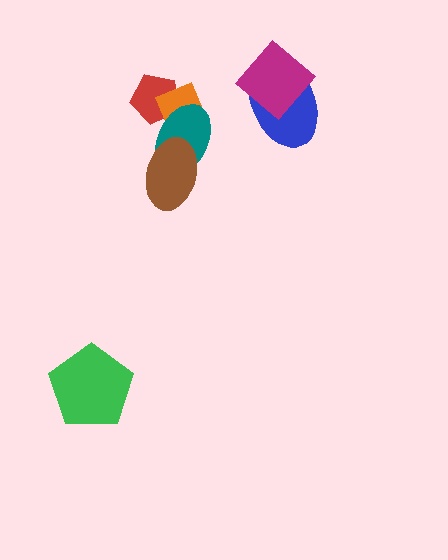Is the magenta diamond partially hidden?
No, no other shape covers it.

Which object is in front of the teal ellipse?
The brown ellipse is in front of the teal ellipse.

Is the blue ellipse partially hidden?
Yes, it is partially covered by another shape.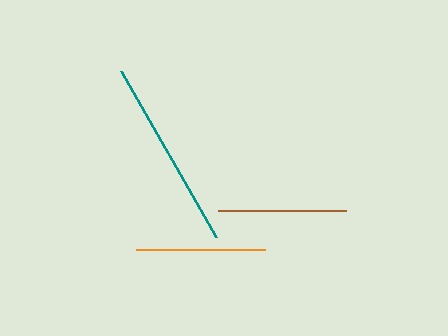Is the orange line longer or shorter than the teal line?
The teal line is longer than the orange line.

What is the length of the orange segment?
The orange segment is approximately 129 pixels long.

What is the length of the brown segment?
The brown segment is approximately 129 pixels long.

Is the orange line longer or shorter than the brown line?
The orange line is longer than the brown line.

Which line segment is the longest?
The teal line is the longest at approximately 191 pixels.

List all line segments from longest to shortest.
From longest to shortest: teal, orange, brown.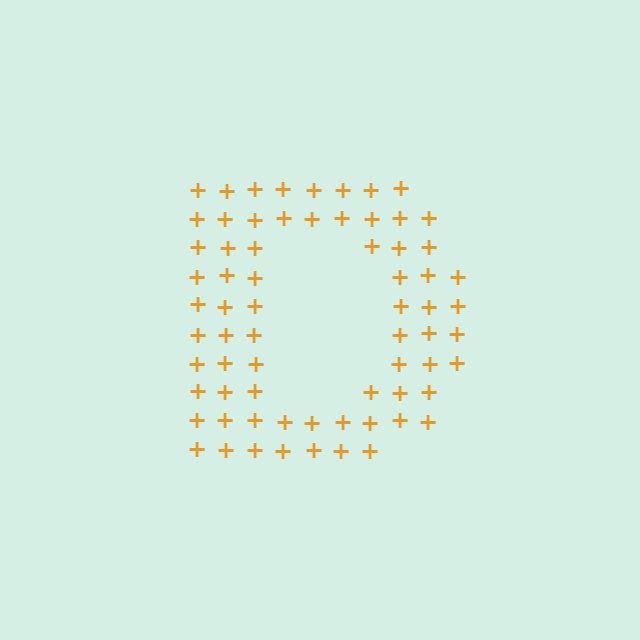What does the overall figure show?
The overall figure shows the letter D.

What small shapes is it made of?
It is made of small plus signs.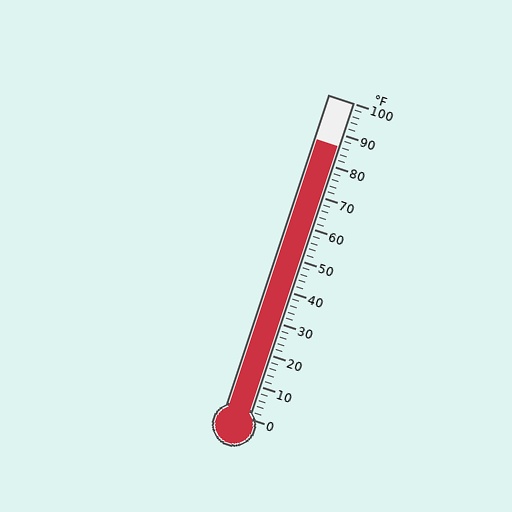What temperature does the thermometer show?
The thermometer shows approximately 86°F.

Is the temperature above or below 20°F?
The temperature is above 20°F.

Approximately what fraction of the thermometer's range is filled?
The thermometer is filled to approximately 85% of its range.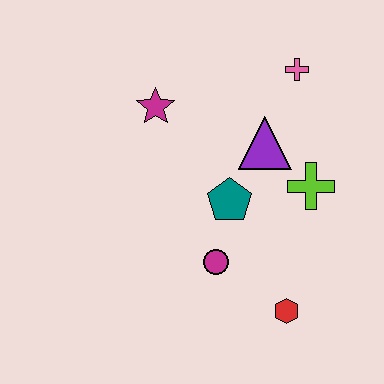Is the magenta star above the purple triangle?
Yes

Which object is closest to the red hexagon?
The magenta circle is closest to the red hexagon.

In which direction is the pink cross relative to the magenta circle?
The pink cross is above the magenta circle.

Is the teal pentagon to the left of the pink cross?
Yes